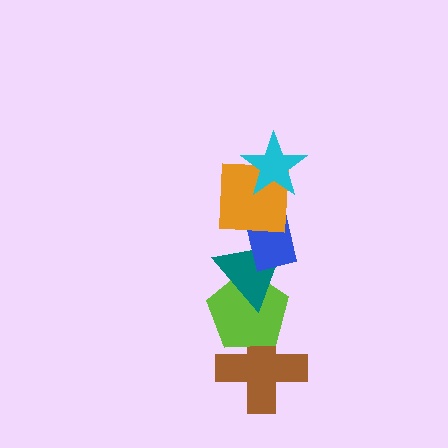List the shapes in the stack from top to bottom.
From top to bottom: the cyan star, the orange square, the blue rectangle, the teal triangle, the lime pentagon, the brown cross.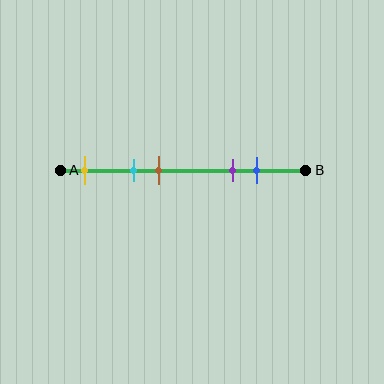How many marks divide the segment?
There are 5 marks dividing the segment.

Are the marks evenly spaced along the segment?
No, the marks are not evenly spaced.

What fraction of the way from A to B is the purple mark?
The purple mark is approximately 70% (0.7) of the way from A to B.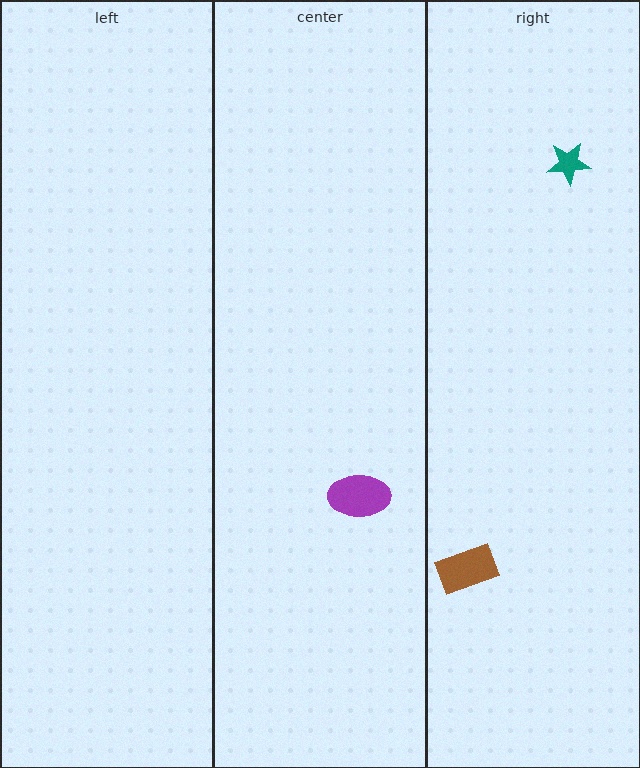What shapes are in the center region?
The purple ellipse.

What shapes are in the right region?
The teal star, the brown rectangle.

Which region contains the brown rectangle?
The right region.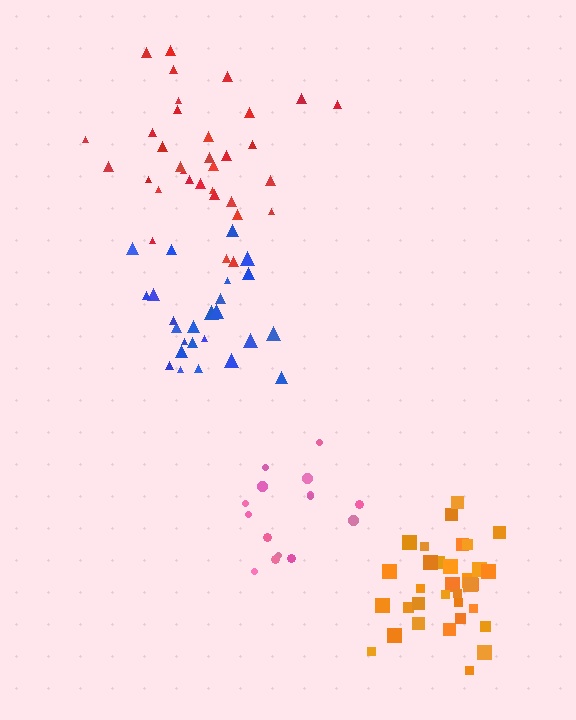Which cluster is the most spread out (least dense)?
Red.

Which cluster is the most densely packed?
Orange.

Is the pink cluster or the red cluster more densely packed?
Pink.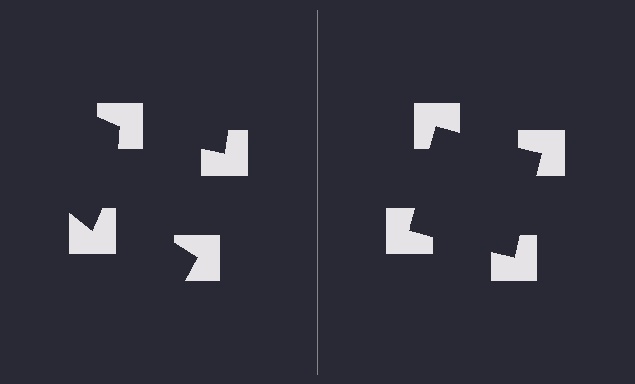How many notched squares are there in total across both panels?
8 — 4 on each side.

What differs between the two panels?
The notched squares are positioned identically on both sides; only the wedge orientations differ. On the right they align to a square; on the left they are misaligned.